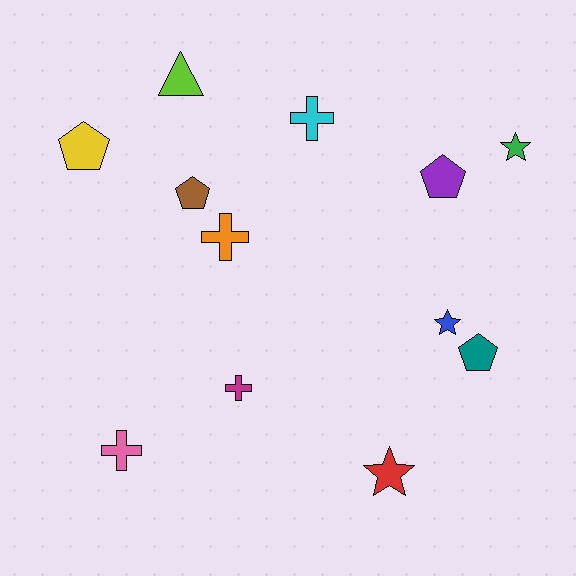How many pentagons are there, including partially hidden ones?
There are 4 pentagons.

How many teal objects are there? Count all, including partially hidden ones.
There is 1 teal object.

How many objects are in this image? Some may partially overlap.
There are 12 objects.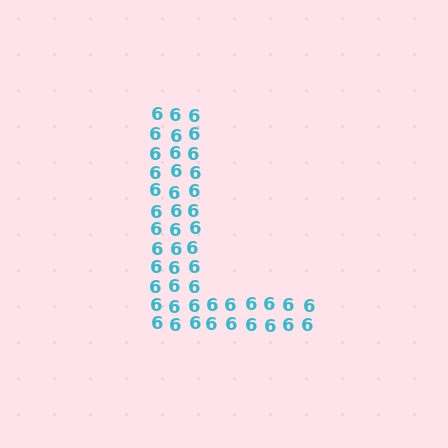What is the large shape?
The large shape is the letter L.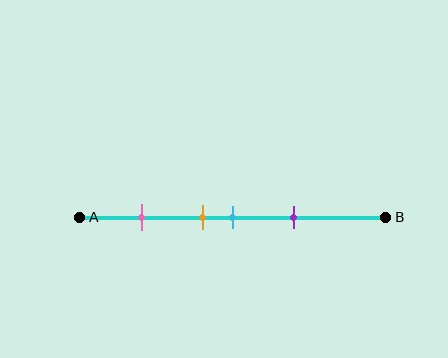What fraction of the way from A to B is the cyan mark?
The cyan mark is approximately 50% (0.5) of the way from A to B.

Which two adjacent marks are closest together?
The orange and cyan marks are the closest adjacent pair.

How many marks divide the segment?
There are 4 marks dividing the segment.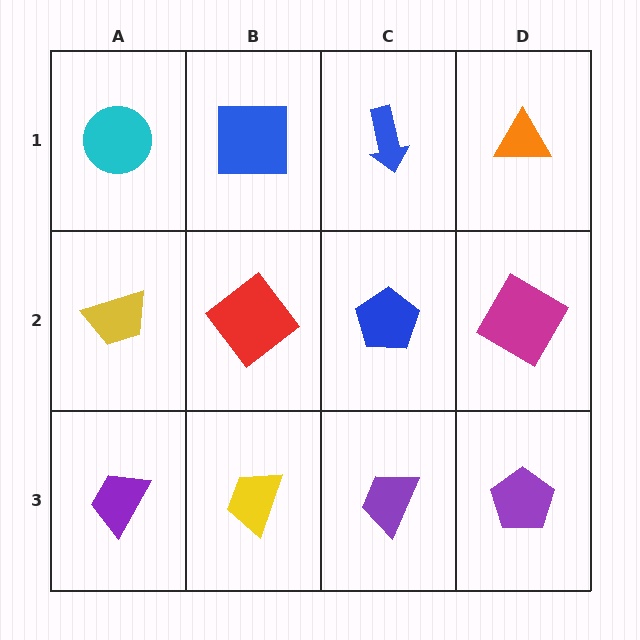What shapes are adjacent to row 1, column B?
A red diamond (row 2, column B), a cyan circle (row 1, column A), a blue arrow (row 1, column C).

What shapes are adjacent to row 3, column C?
A blue pentagon (row 2, column C), a yellow trapezoid (row 3, column B), a purple pentagon (row 3, column D).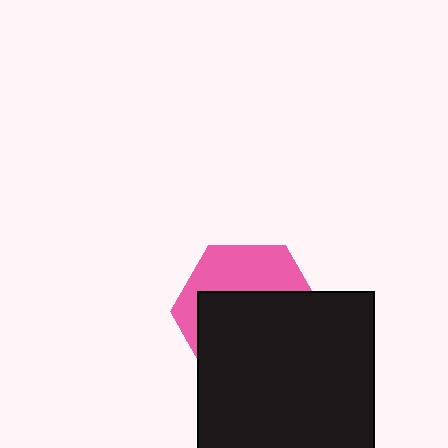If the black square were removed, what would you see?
You would see the complete pink hexagon.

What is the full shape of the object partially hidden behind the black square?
The partially hidden object is a pink hexagon.